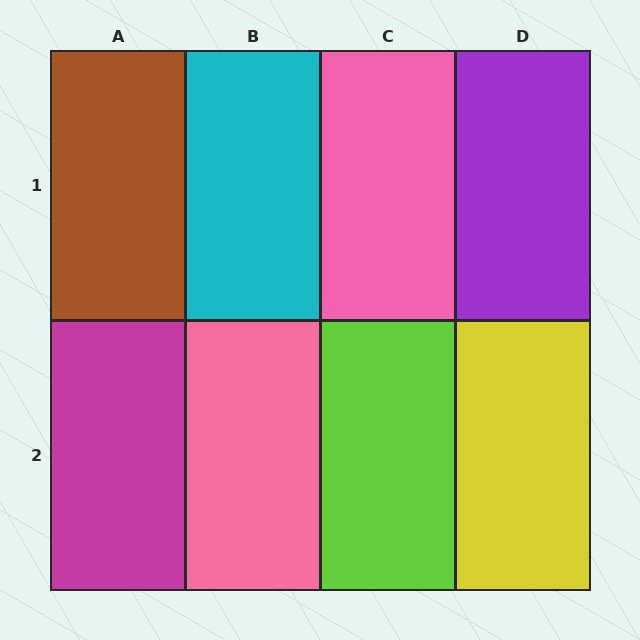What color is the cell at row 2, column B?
Pink.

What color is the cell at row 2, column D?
Yellow.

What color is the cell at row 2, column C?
Lime.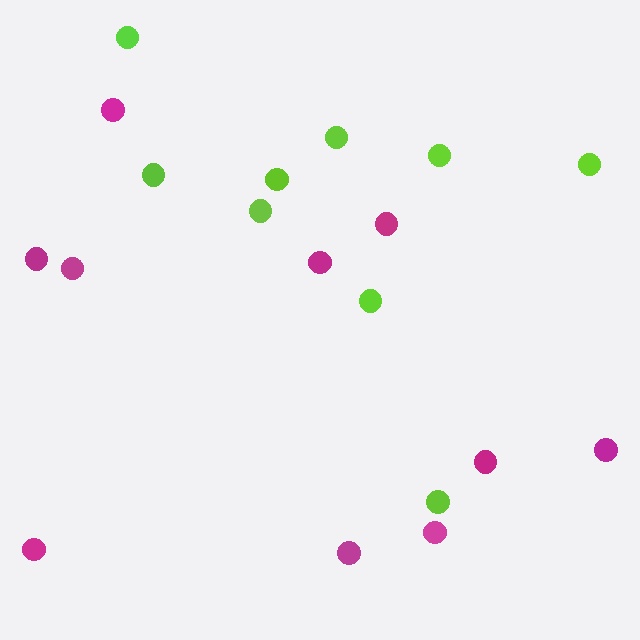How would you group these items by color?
There are 2 groups: one group of lime circles (9) and one group of magenta circles (10).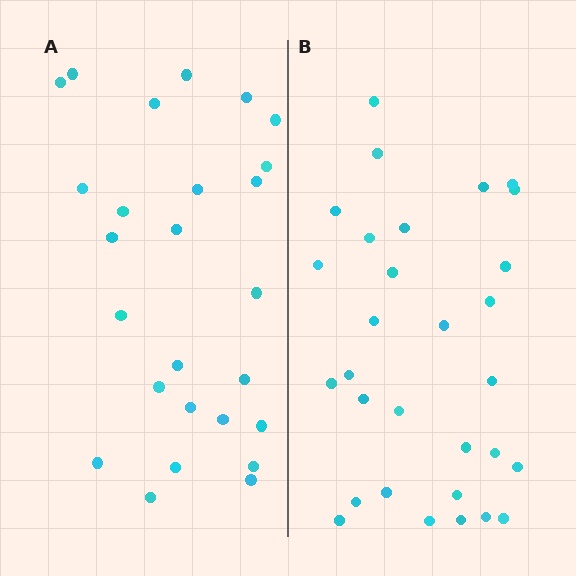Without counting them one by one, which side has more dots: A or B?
Region B (the right region) has more dots.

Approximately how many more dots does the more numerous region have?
Region B has about 4 more dots than region A.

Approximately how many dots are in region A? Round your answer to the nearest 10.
About 30 dots. (The exact count is 26, which rounds to 30.)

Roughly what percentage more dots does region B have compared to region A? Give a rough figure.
About 15% more.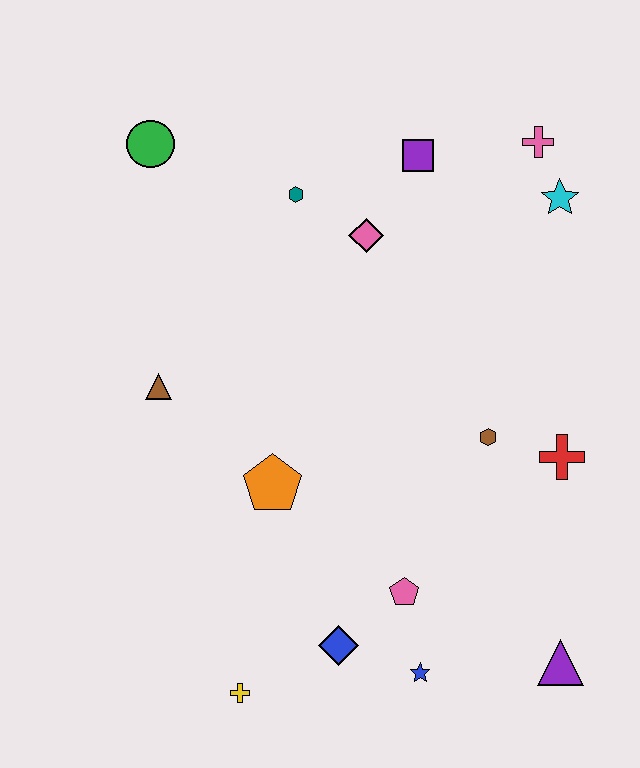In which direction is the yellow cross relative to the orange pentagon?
The yellow cross is below the orange pentagon.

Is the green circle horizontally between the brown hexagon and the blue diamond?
No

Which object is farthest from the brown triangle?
The purple triangle is farthest from the brown triangle.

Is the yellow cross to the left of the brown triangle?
No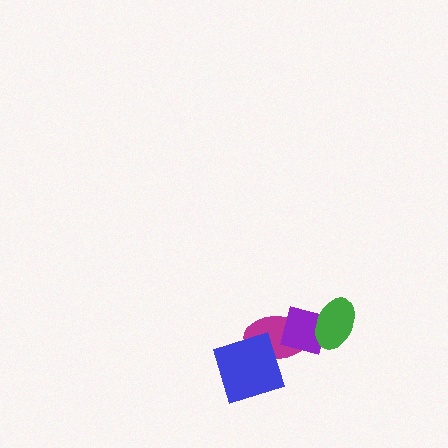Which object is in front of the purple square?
The green ellipse is in front of the purple square.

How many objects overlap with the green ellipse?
1 object overlaps with the green ellipse.